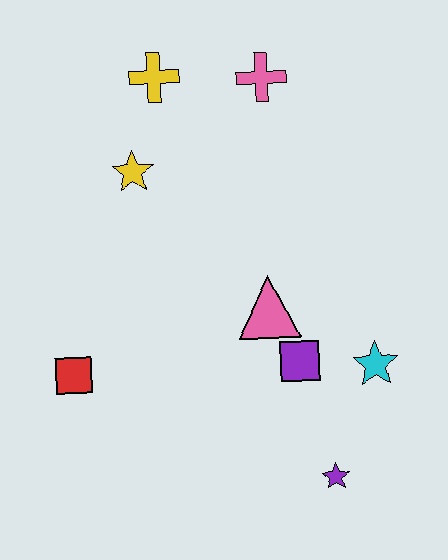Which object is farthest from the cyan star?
The yellow cross is farthest from the cyan star.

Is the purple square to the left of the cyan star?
Yes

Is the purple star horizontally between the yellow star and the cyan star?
Yes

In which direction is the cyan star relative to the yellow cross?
The cyan star is below the yellow cross.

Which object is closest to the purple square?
The pink triangle is closest to the purple square.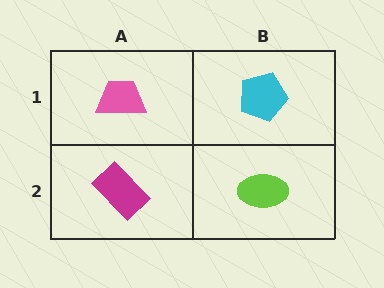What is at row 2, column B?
A lime ellipse.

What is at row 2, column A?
A magenta rectangle.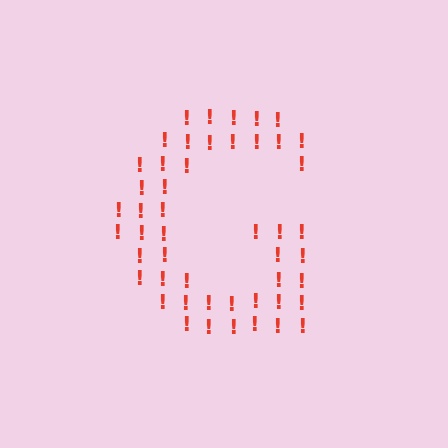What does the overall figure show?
The overall figure shows the letter G.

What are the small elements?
The small elements are exclamation marks.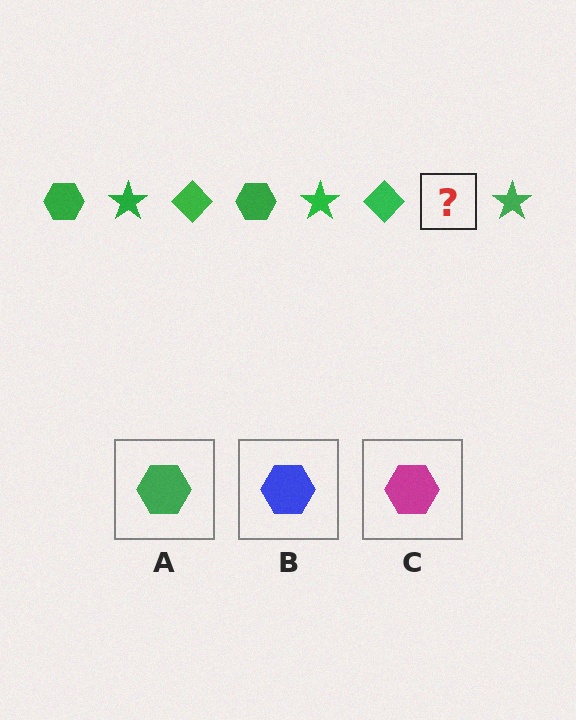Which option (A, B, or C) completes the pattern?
A.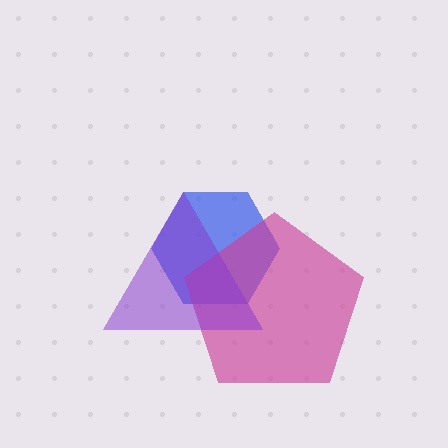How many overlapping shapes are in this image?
There are 3 overlapping shapes in the image.